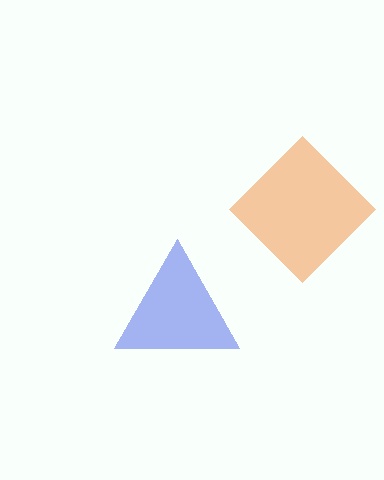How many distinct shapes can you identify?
There are 2 distinct shapes: a blue triangle, an orange diamond.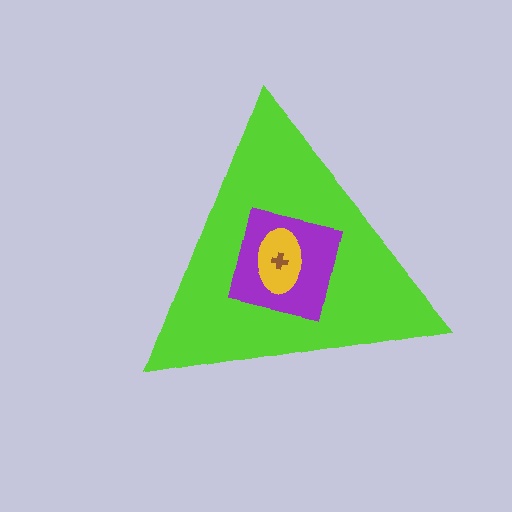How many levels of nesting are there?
4.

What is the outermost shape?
The lime triangle.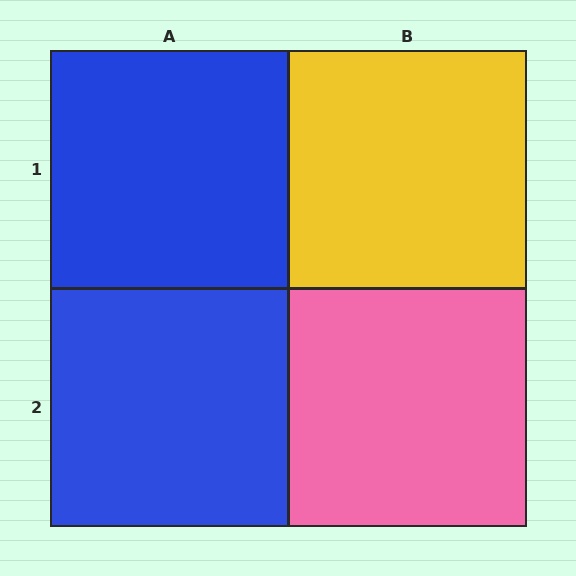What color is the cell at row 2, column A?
Blue.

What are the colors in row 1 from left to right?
Blue, yellow.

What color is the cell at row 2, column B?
Pink.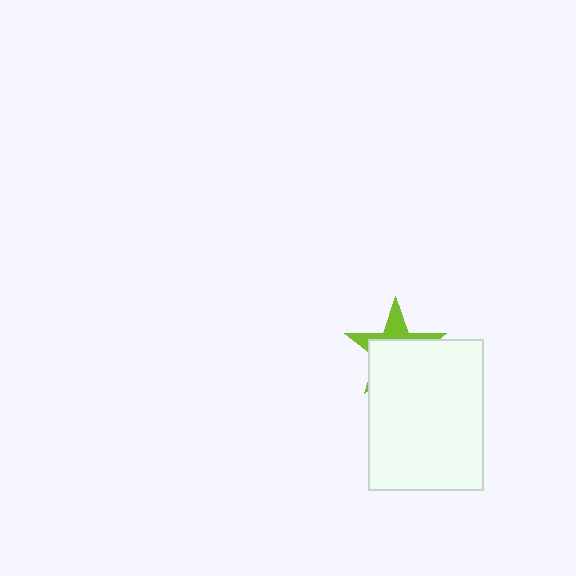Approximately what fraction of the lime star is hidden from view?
Roughly 66% of the lime star is hidden behind the white rectangle.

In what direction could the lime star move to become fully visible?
The lime star could move up. That would shift it out from behind the white rectangle entirely.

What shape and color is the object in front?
The object in front is a white rectangle.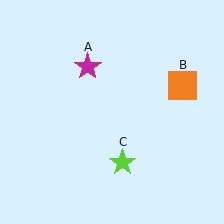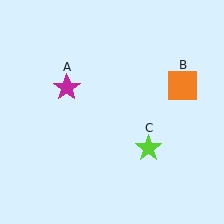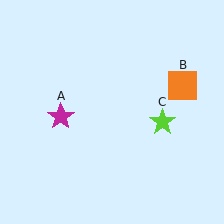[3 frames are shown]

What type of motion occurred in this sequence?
The magenta star (object A), lime star (object C) rotated counterclockwise around the center of the scene.